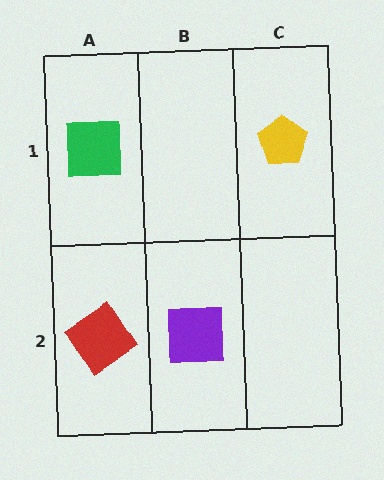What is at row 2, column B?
A purple square.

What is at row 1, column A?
A green square.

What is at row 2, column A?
A red diamond.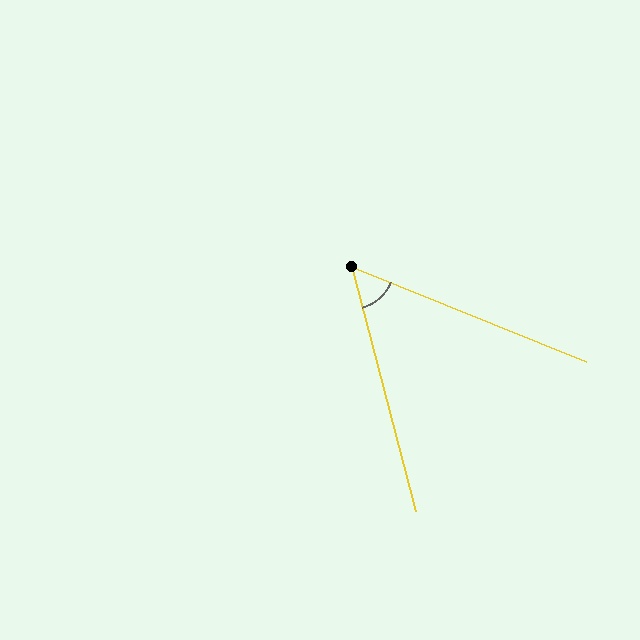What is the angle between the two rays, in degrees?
Approximately 53 degrees.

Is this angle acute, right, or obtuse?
It is acute.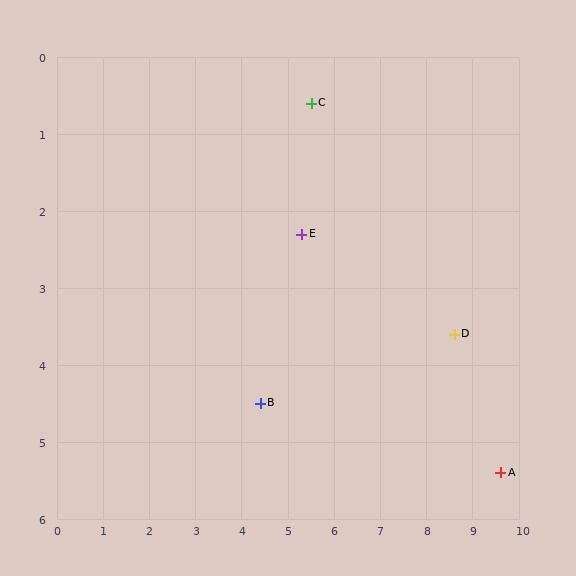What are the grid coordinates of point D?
Point D is at approximately (8.6, 3.6).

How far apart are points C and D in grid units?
Points C and D are about 4.3 grid units apart.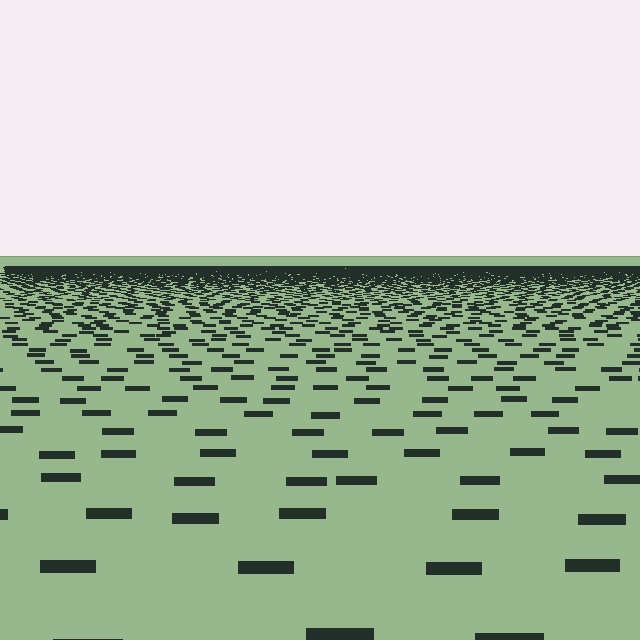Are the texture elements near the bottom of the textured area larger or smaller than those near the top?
Larger. Near the bottom, elements are closer to the viewer and appear at a bigger on-screen size.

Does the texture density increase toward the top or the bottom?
Density increases toward the top.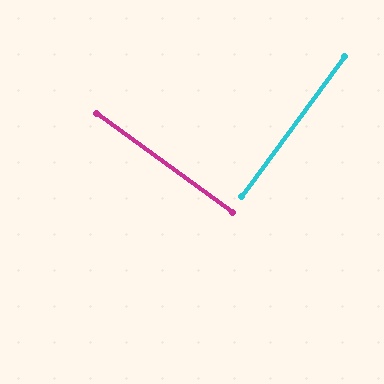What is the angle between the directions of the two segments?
Approximately 90 degrees.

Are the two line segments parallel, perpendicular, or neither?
Perpendicular — they meet at approximately 90°.